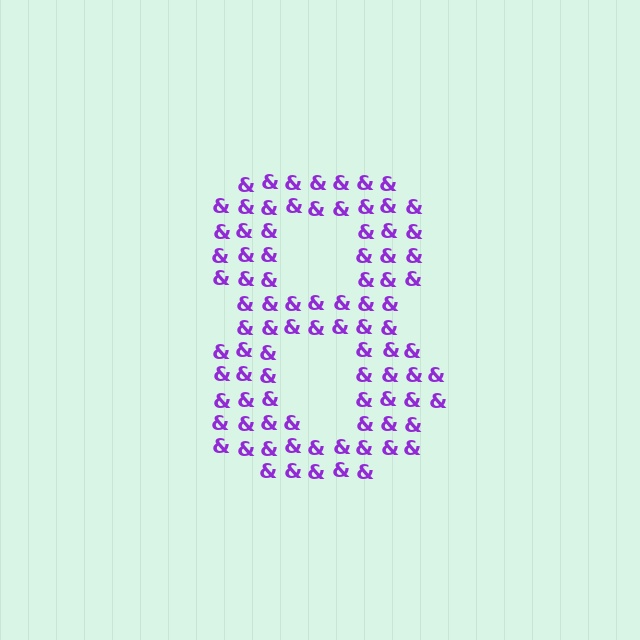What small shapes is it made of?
It is made of small ampersands.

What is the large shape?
The large shape is the digit 8.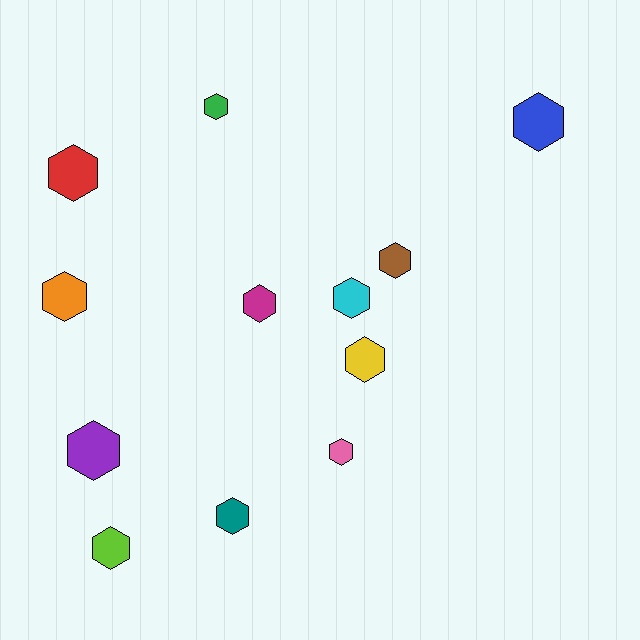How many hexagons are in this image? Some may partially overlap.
There are 12 hexagons.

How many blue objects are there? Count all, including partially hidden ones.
There is 1 blue object.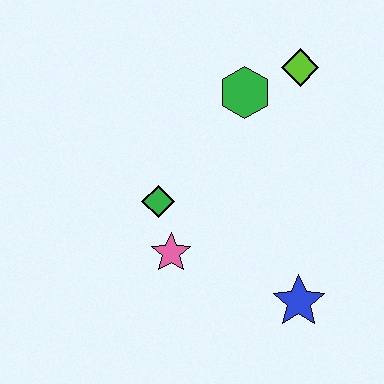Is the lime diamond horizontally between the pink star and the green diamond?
No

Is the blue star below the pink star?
Yes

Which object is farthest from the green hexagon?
The blue star is farthest from the green hexagon.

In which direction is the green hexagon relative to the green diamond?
The green hexagon is above the green diamond.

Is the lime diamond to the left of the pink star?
No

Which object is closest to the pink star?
The green diamond is closest to the pink star.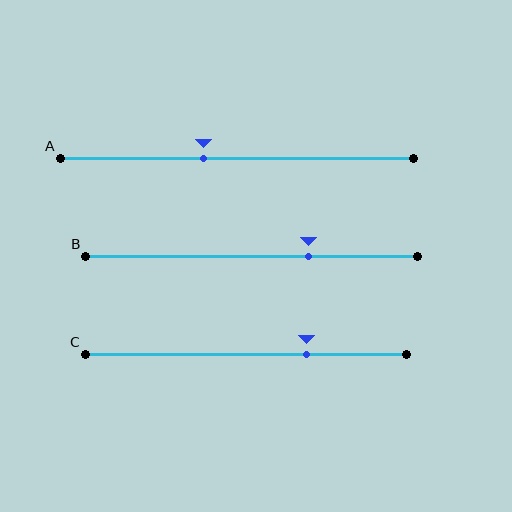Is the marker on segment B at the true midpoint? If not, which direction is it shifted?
No, the marker on segment B is shifted to the right by about 17% of the segment length.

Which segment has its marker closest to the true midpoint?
Segment A has its marker closest to the true midpoint.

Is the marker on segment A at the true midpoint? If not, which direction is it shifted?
No, the marker on segment A is shifted to the left by about 9% of the segment length.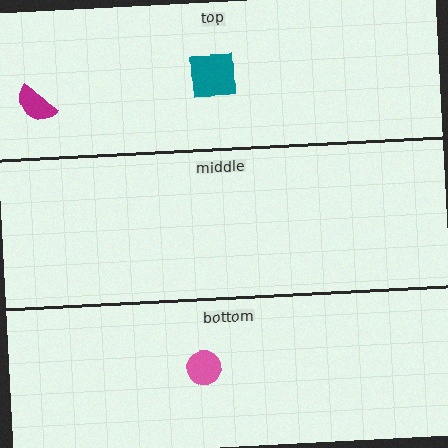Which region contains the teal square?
The top region.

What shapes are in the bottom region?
The pink circle.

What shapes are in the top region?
The magenta semicircle, the teal square.